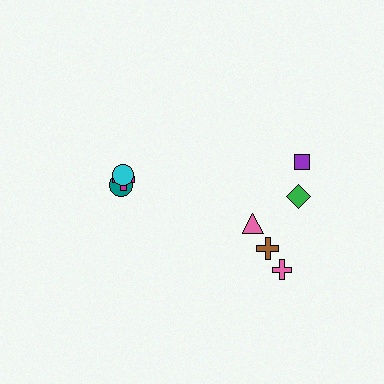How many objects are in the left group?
There are 3 objects.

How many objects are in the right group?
There are 5 objects.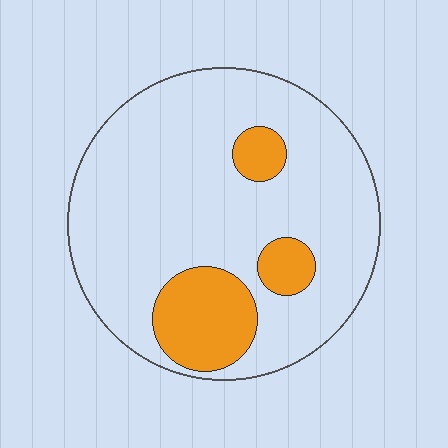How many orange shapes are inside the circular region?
3.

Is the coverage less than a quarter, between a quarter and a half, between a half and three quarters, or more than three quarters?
Less than a quarter.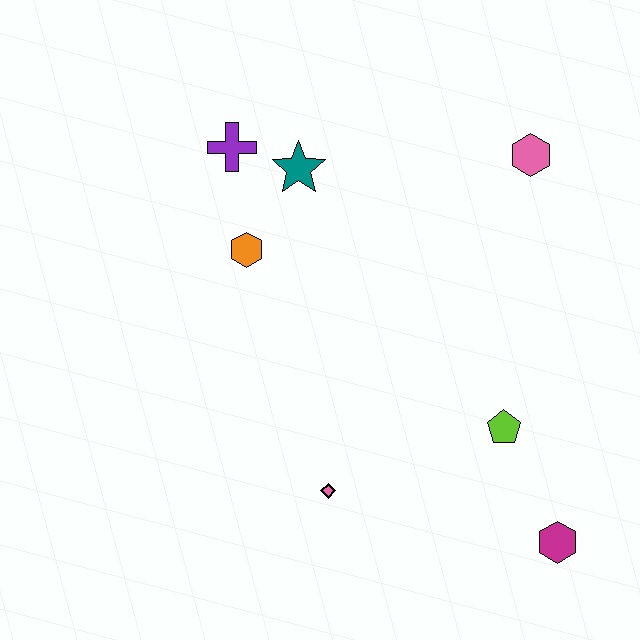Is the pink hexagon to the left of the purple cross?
No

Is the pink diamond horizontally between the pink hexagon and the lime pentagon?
No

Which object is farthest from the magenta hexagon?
The purple cross is farthest from the magenta hexagon.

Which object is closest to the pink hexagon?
The teal star is closest to the pink hexagon.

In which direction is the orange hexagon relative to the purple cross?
The orange hexagon is below the purple cross.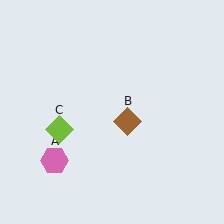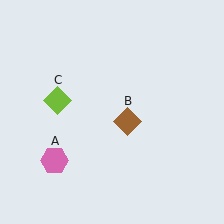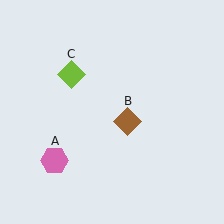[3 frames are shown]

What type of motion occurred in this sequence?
The lime diamond (object C) rotated clockwise around the center of the scene.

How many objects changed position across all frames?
1 object changed position: lime diamond (object C).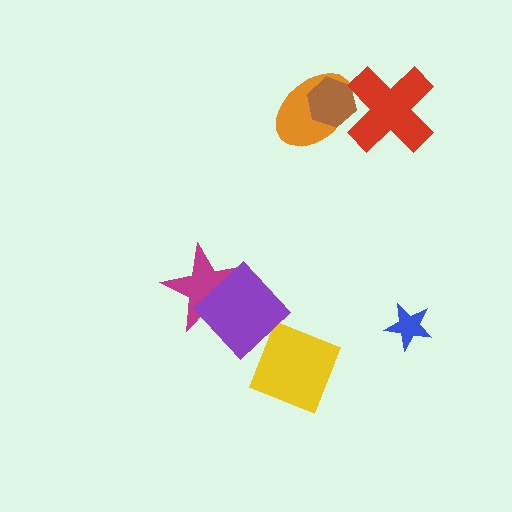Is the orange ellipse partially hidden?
Yes, it is partially covered by another shape.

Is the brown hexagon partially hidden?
Yes, it is partially covered by another shape.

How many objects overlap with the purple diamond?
1 object overlaps with the purple diamond.